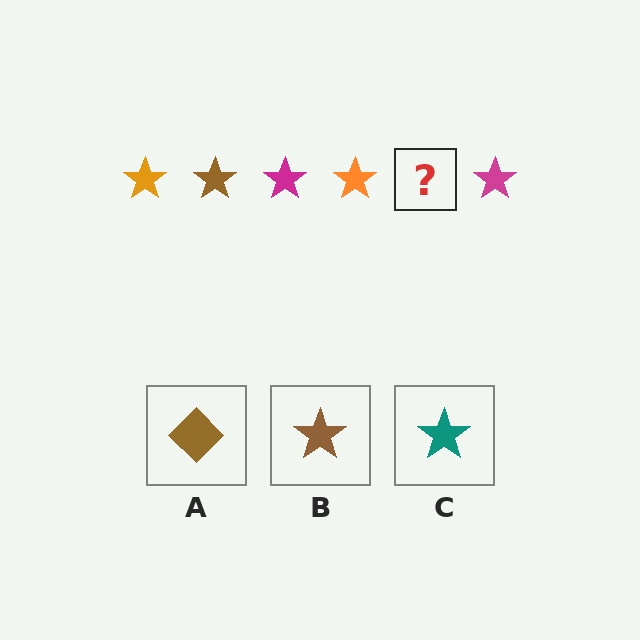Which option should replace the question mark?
Option B.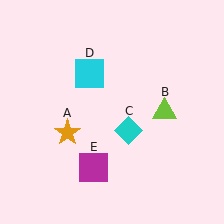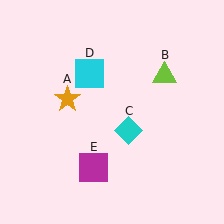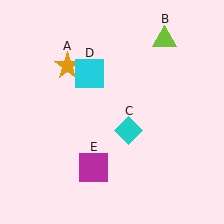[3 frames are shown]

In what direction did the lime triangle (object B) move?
The lime triangle (object B) moved up.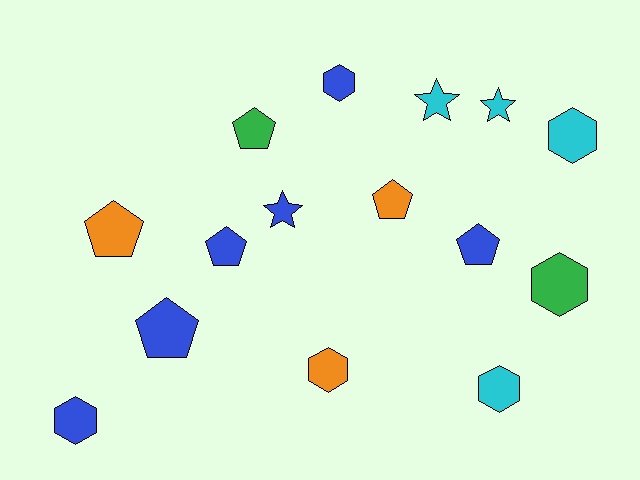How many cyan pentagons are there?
There are no cyan pentagons.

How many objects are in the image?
There are 15 objects.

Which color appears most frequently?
Blue, with 6 objects.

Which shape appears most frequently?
Pentagon, with 6 objects.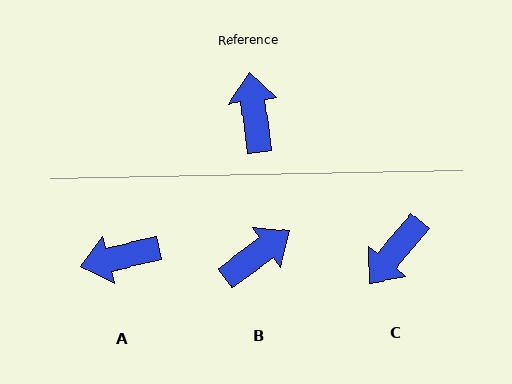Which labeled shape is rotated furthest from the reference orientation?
C, about 133 degrees away.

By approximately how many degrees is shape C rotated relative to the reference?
Approximately 133 degrees counter-clockwise.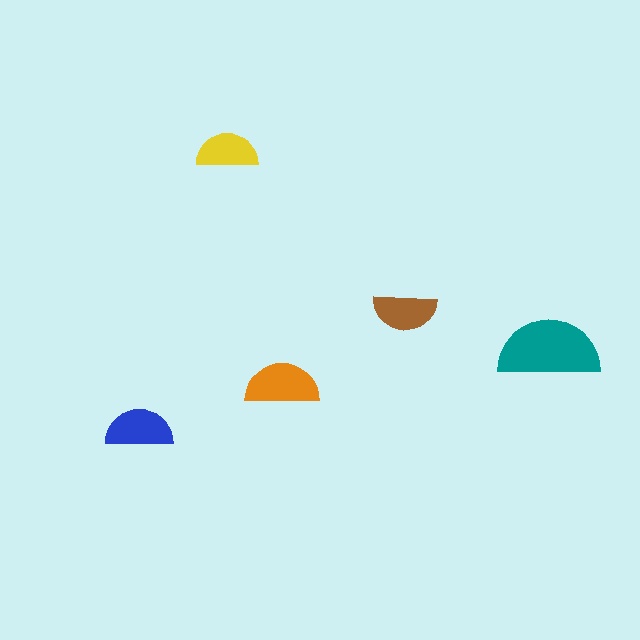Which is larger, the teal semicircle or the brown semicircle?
The teal one.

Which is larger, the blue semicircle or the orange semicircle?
The orange one.